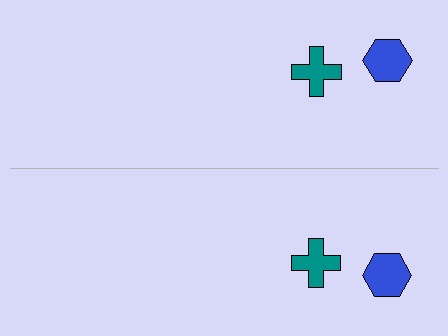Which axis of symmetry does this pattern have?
The pattern has a horizontal axis of symmetry running through the center of the image.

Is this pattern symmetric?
Yes, this pattern has bilateral (reflection) symmetry.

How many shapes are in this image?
There are 4 shapes in this image.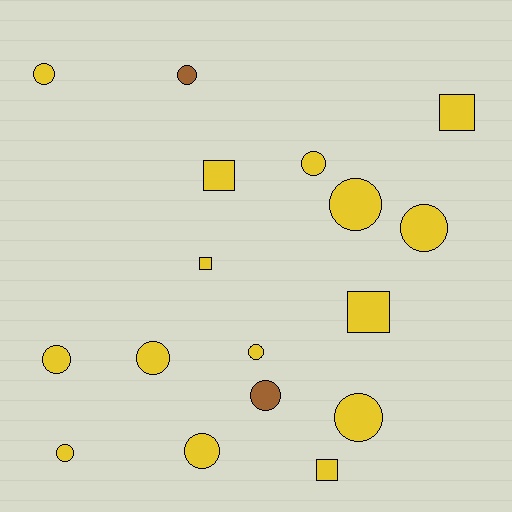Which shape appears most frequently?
Circle, with 12 objects.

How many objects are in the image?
There are 17 objects.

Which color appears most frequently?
Yellow, with 15 objects.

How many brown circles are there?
There are 2 brown circles.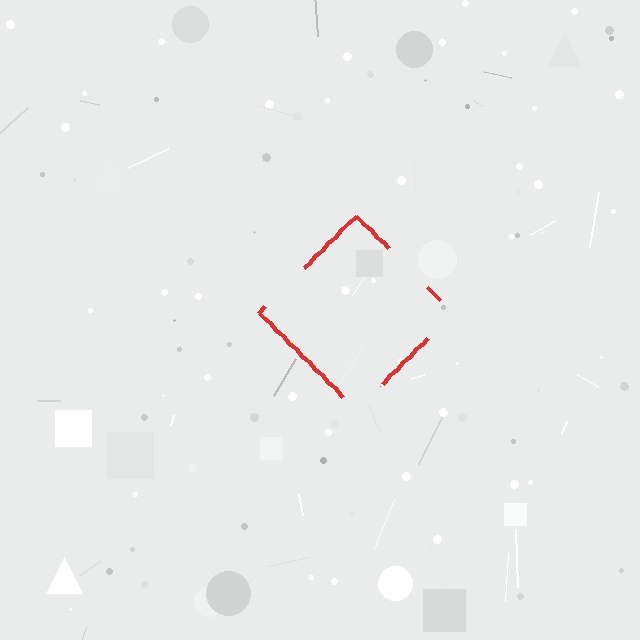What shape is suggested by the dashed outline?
The dashed outline suggests a diamond.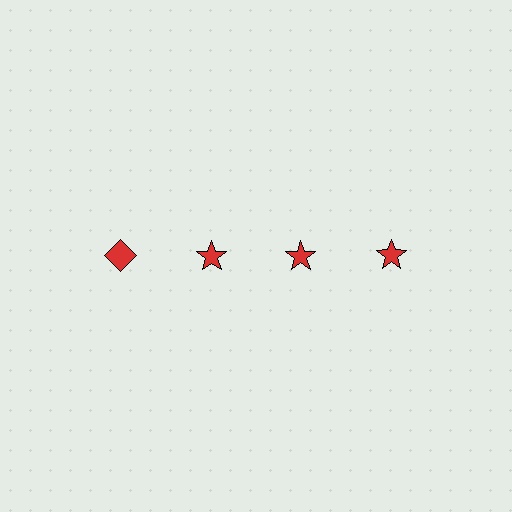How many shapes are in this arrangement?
There are 4 shapes arranged in a grid pattern.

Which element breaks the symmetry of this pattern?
The red diamond in the top row, leftmost column breaks the symmetry. All other shapes are red stars.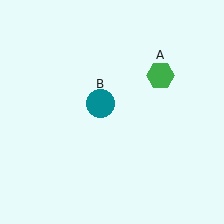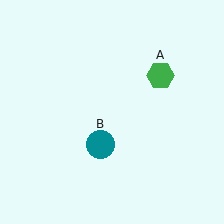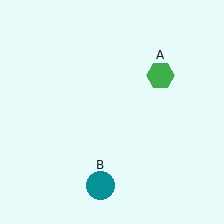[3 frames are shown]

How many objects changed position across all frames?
1 object changed position: teal circle (object B).